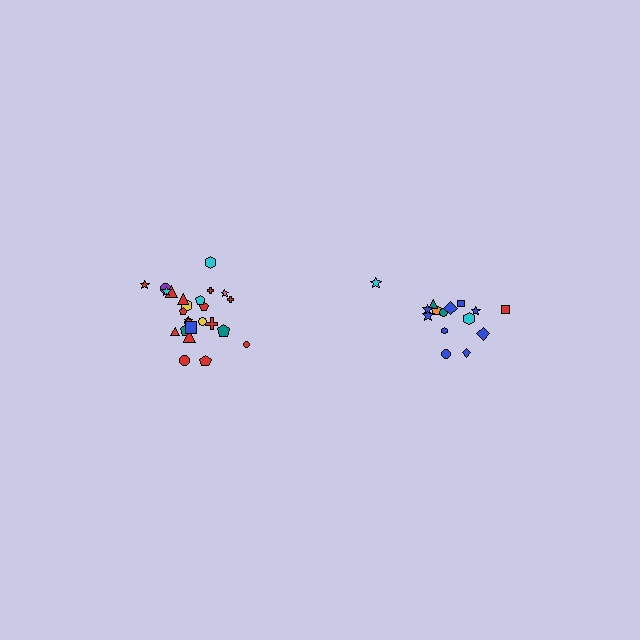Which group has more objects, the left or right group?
The left group.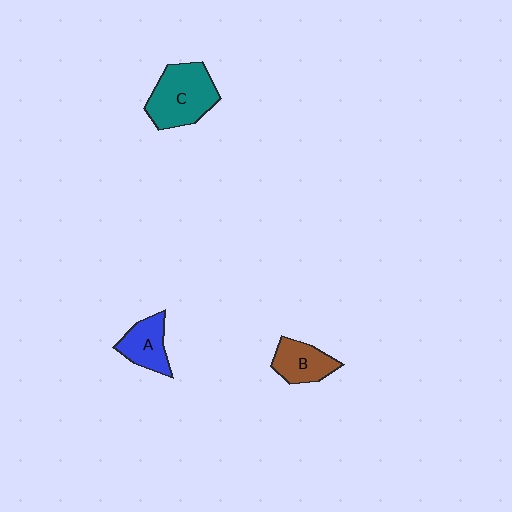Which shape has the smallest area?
Shape A (blue).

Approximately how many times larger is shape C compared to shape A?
Approximately 1.7 times.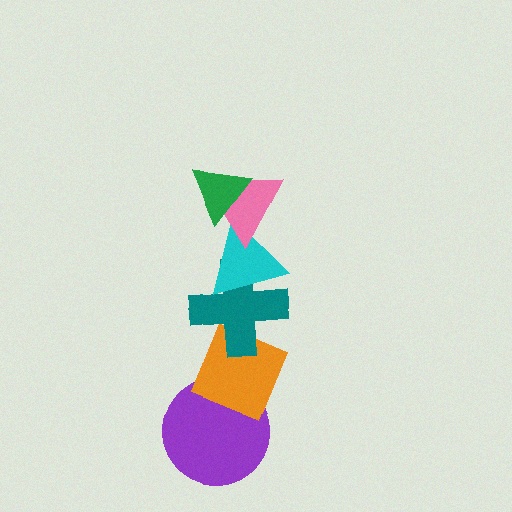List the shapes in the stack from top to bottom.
From top to bottom: the green triangle, the pink triangle, the cyan triangle, the teal cross, the orange diamond, the purple circle.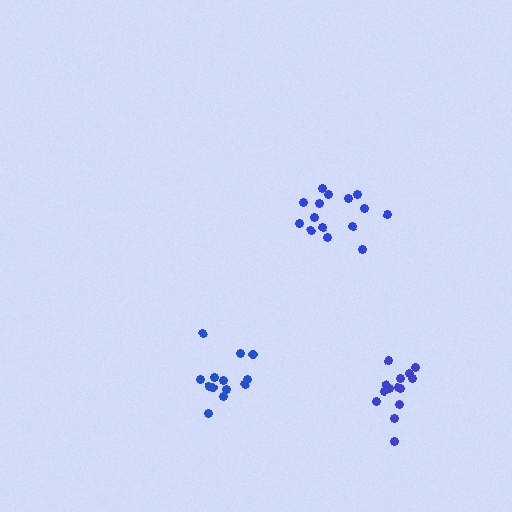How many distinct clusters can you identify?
There are 3 distinct clusters.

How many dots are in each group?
Group 1: 15 dots, Group 2: 14 dots, Group 3: 14 dots (43 total).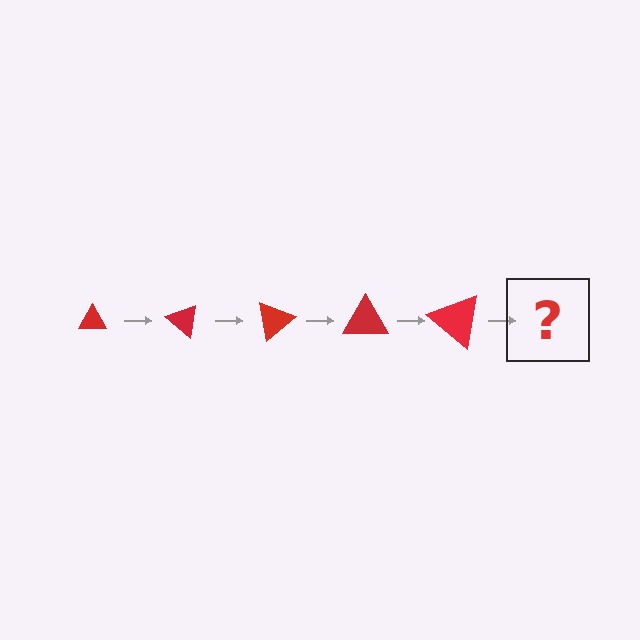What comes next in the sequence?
The next element should be a triangle, larger than the previous one and rotated 200 degrees from the start.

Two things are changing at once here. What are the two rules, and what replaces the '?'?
The two rules are that the triangle grows larger each step and it rotates 40 degrees each step. The '?' should be a triangle, larger than the previous one and rotated 200 degrees from the start.